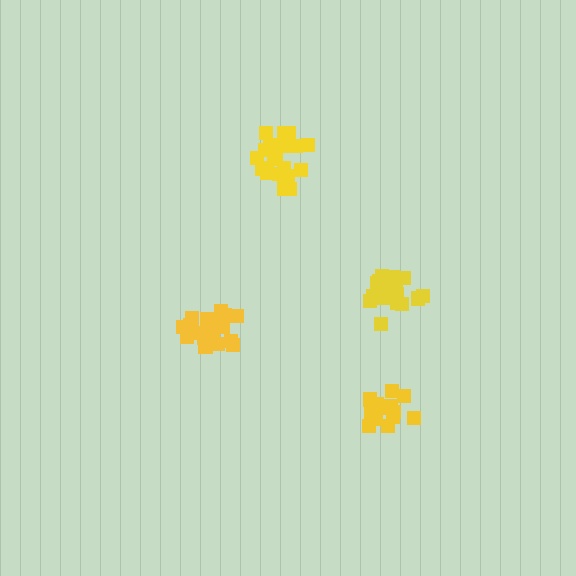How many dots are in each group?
Group 1: 15 dots, Group 2: 21 dots, Group 3: 21 dots, Group 4: 20 dots (77 total).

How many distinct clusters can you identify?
There are 4 distinct clusters.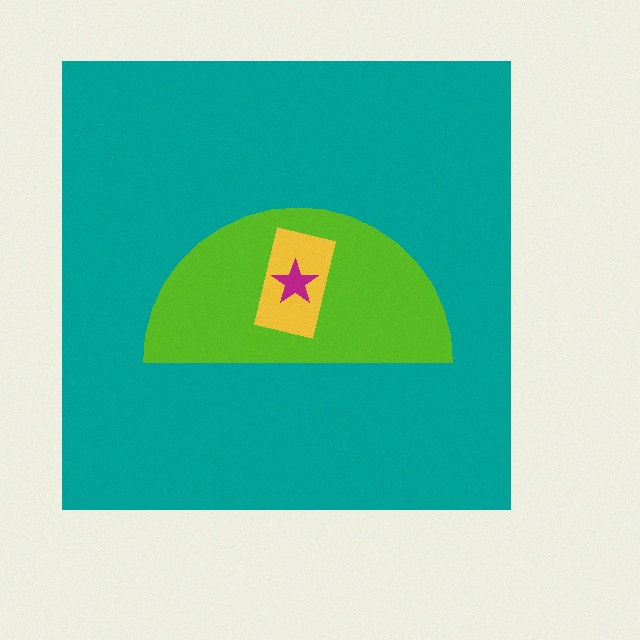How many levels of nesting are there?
4.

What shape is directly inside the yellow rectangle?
The magenta star.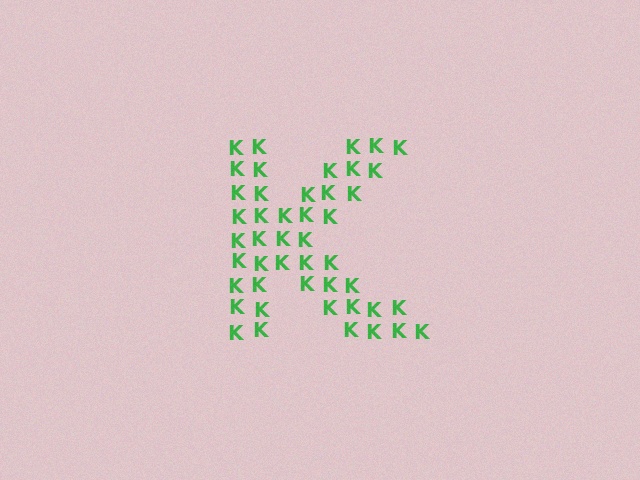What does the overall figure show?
The overall figure shows the letter K.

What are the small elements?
The small elements are letter K's.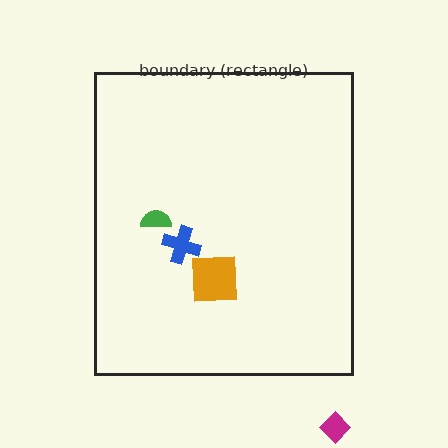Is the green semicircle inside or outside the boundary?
Inside.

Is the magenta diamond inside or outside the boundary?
Outside.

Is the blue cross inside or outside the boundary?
Inside.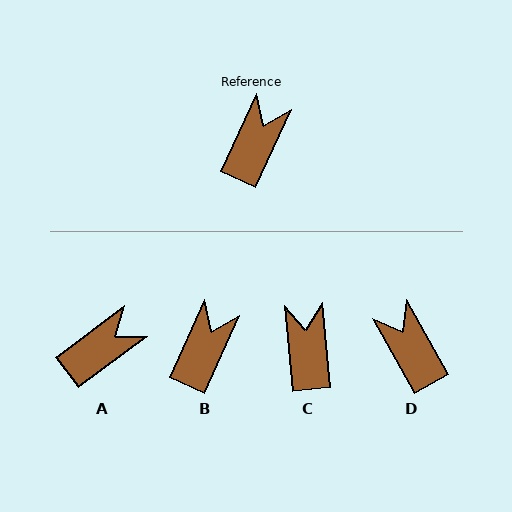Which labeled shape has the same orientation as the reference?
B.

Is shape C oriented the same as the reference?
No, it is off by about 30 degrees.